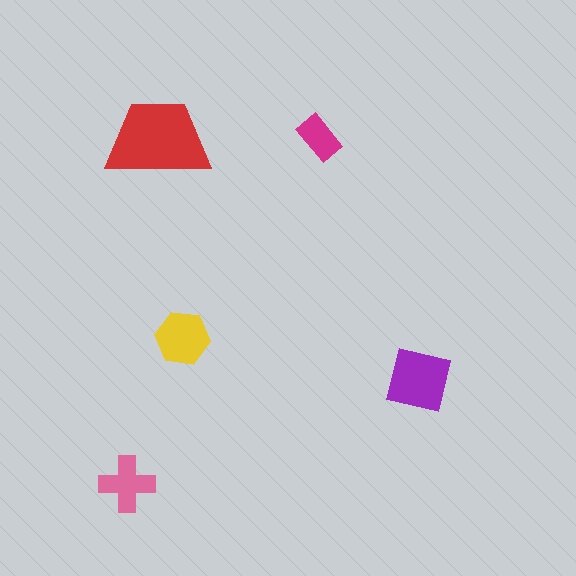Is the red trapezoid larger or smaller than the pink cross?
Larger.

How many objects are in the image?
There are 5 objects in the image.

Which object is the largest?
The red trapezoid.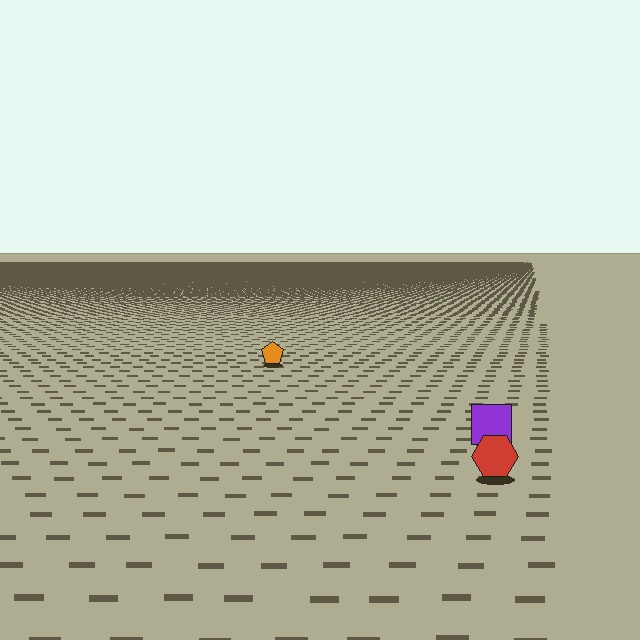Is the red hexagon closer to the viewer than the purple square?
Yes. The red hexagon is closer — you can tell from the texture gradient: the ground texture is coarser near it.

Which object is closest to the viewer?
The red hexagon is closest. The texture marks near it are larger and more spread out.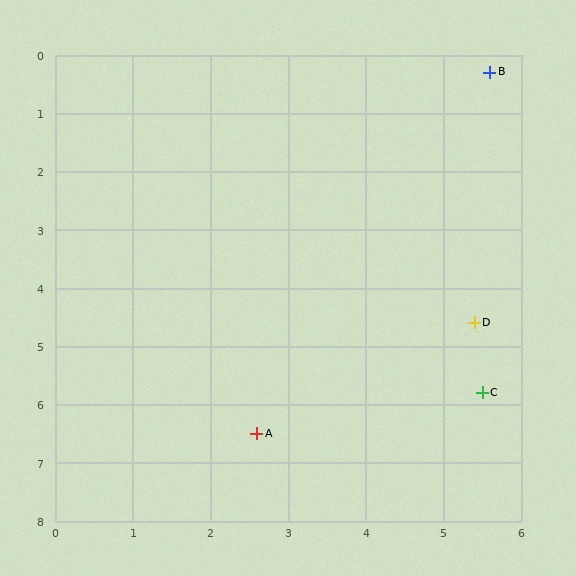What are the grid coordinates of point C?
Point C is at approximately (5.5, 5.8).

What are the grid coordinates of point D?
Point D is at approximately (5.4, 4.6).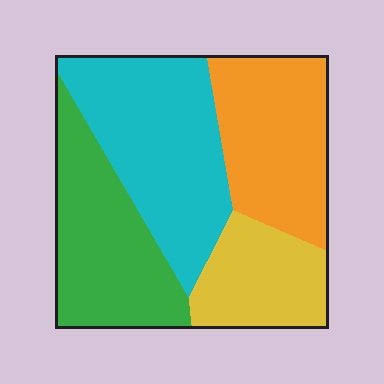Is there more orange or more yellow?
Orange.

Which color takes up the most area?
Cyan, at roughly 30%.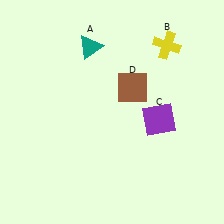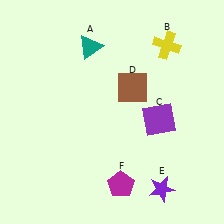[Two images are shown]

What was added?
A purple star (E), a magenta pentagon (F) were added in Image 2.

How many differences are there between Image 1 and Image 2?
There are 2 differences between the two images.